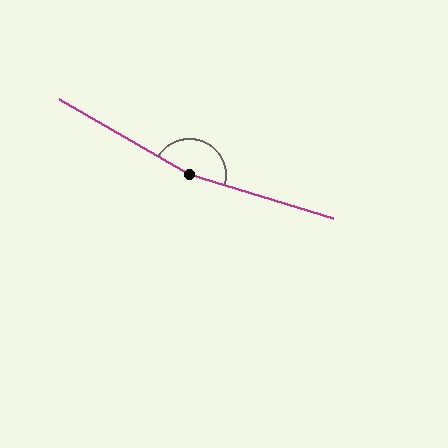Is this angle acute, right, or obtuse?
It is obtuse.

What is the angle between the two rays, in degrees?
Approximately 167 degrees.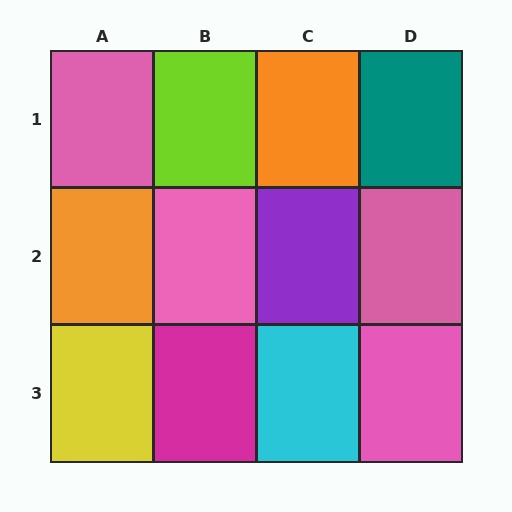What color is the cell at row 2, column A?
Orange.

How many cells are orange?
2 cells are orange.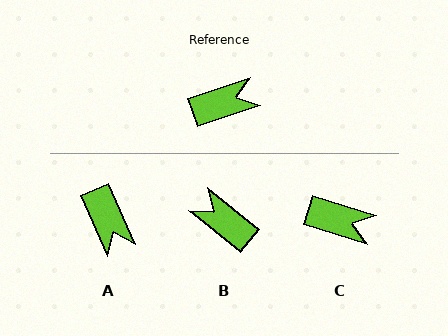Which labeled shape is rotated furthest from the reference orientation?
B, about 122 degrees away.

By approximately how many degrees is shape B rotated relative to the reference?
Approximately 122 degrees counter-clockwise.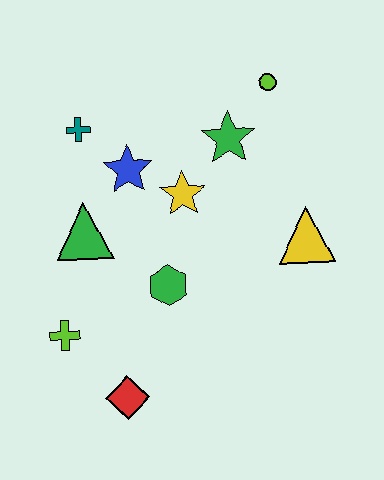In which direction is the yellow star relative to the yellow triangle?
The yellow star is to the left of the yellow triangle.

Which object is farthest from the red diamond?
The lime circle is farthest from the red diamond.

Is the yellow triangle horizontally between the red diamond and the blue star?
No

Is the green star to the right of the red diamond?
Yes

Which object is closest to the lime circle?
The green star is closest to the lime circle.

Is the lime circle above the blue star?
Yes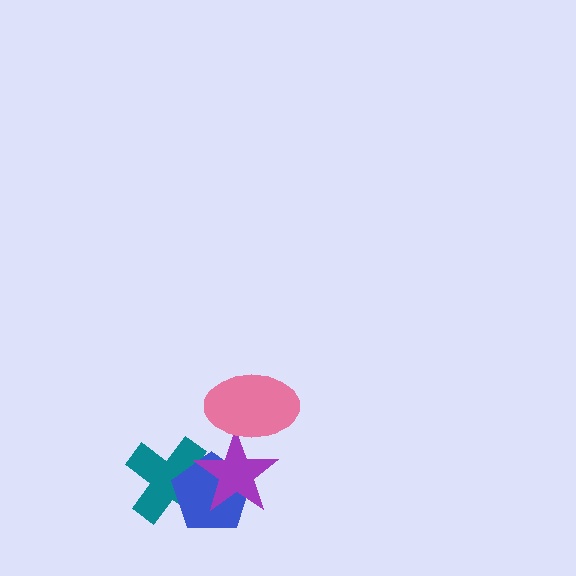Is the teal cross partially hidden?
Yes, it is partially covered by another shape.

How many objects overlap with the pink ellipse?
1 object overlaps with the pink ellipse.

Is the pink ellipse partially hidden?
No, no other shape covers it.